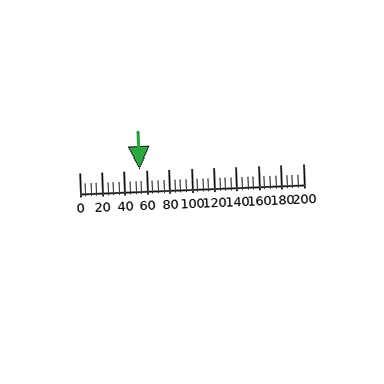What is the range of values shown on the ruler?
The ruler shows values from 0 to 200.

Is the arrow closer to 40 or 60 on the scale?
The arrow is closer to 60.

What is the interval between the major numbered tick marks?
The major tick marks are spaced 20 units apart.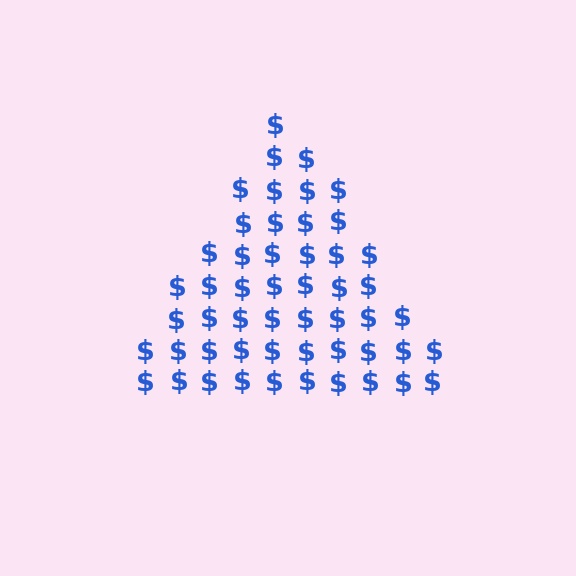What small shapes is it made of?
It is made of small dollar signs.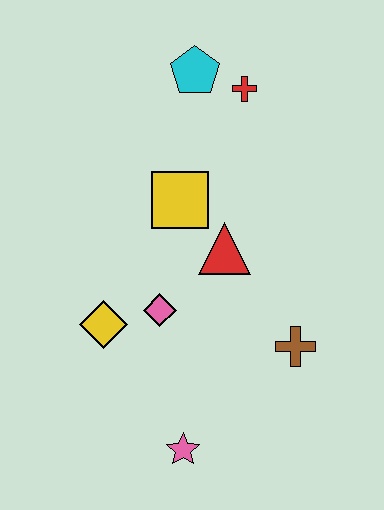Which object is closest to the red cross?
The cyan pentagon is closest to the red cross.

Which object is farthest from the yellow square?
The pink star is farthest from the yellow square.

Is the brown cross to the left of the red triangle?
No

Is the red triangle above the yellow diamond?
Yes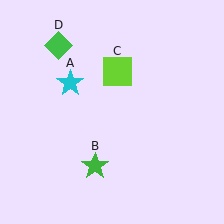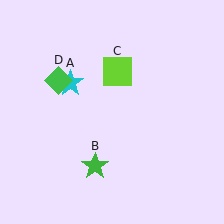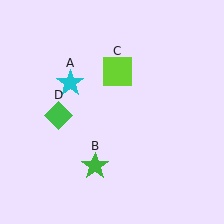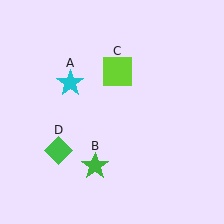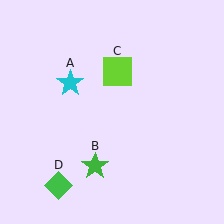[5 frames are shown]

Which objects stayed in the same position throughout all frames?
Cyan star (object A) and green star (object B) and lime square (object C) remained stationary.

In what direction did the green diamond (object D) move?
The green diamond (object D) moved down.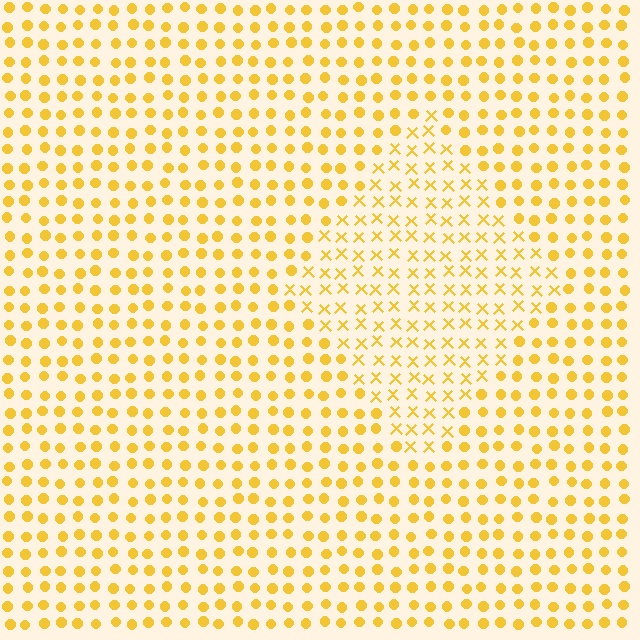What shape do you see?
I see a diamond.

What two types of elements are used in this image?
The image uses X marks inside the diamond region and circles outside it.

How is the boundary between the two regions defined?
The boundary is defined by a change in element shape: X marks inside vs. circles outside. All elements share the same color and spacing.